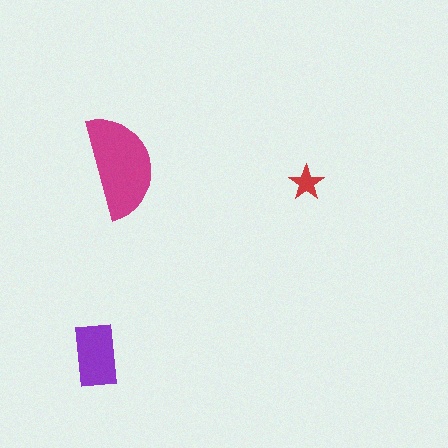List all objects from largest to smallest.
The magenta semicircle, the purple rectangle, the red star.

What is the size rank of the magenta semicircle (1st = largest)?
1st.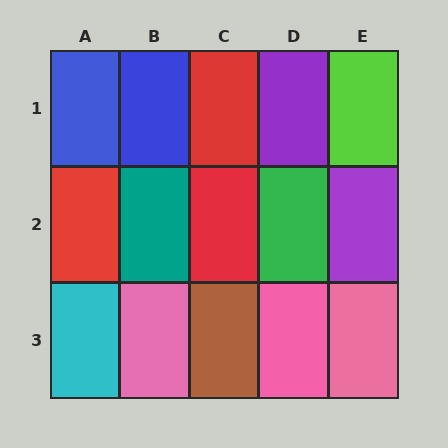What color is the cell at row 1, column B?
Blue.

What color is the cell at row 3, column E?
Pink.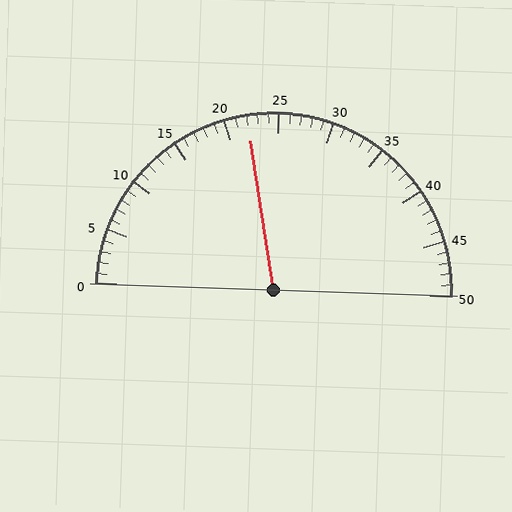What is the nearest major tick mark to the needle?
The nearest major tick mark is 20.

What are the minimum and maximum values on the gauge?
The gauge ranges from 0 to 50.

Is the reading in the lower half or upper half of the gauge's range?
The reading is in the lower half of the range (0 to 50).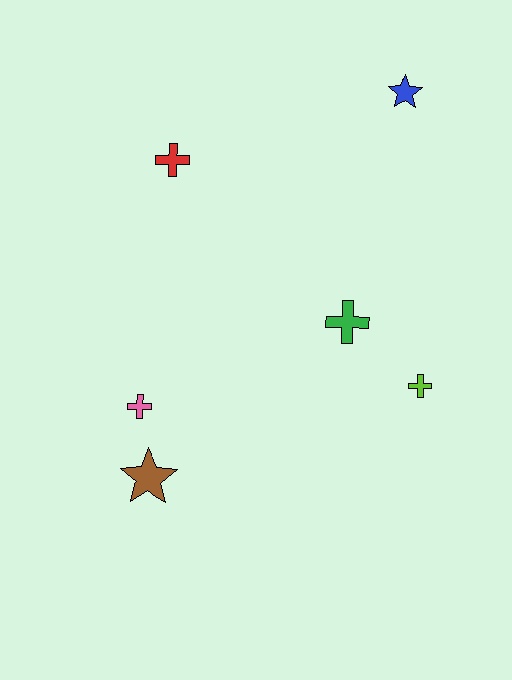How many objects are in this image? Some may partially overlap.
There are 6 objects.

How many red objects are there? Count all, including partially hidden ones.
There is 1 red object.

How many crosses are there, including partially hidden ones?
There are 4 crosses.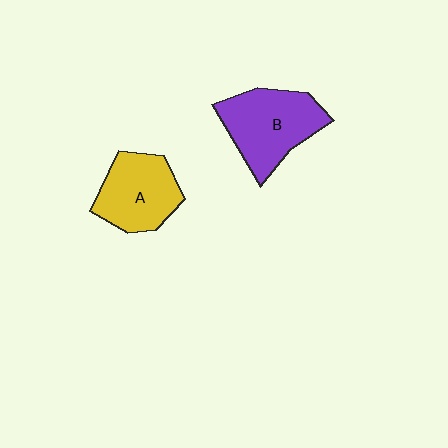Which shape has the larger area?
Shape B (purple).